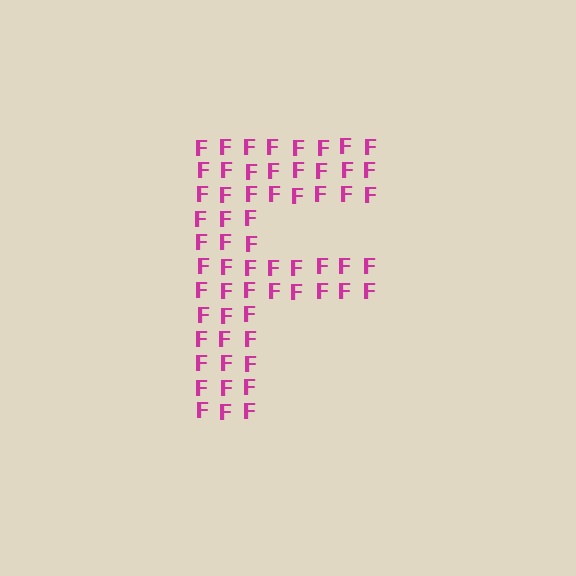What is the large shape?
The large shape is the letter F.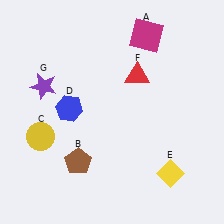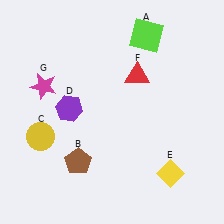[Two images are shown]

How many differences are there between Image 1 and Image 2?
There are 3 differences between the two images.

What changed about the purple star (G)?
In Image 1, G is purple. In Image 2, it changed to magenta.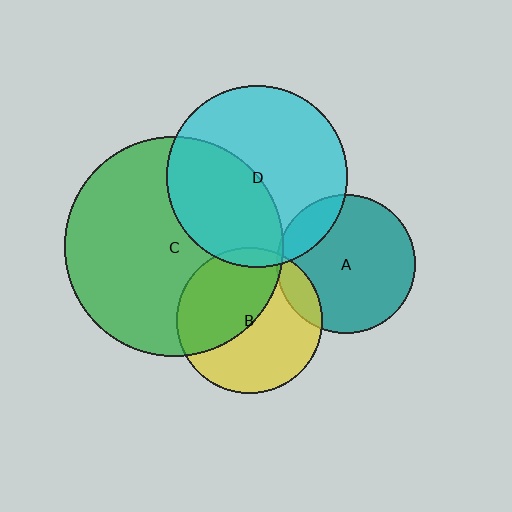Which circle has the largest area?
Circle C (green).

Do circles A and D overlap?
Yes.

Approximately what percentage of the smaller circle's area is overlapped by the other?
Approximately 15%.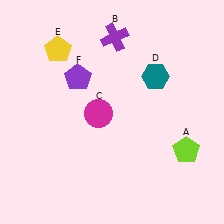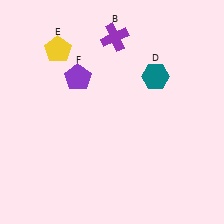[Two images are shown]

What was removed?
The lime pentagon (A), the magenta circle (C) were removed in Image 2.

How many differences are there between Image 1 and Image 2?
There are 2 differences between the two images.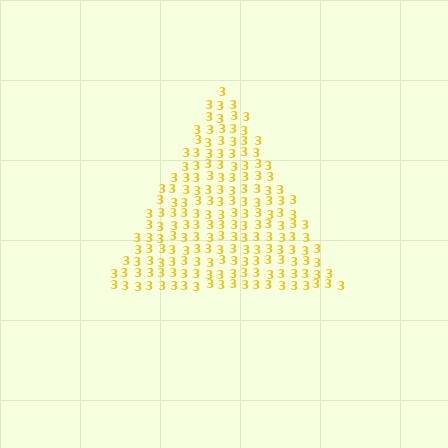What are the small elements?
The small elements are digit 3's.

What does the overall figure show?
The overall figure shows a triangle.